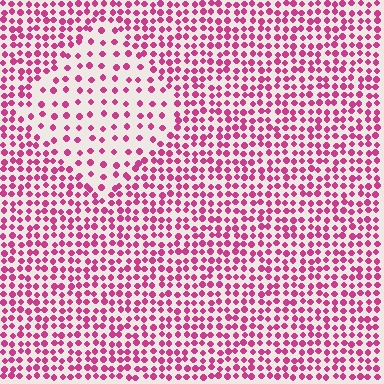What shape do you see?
I see a diamond.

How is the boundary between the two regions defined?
The boundary is defined by a change in element density (approximately 2.1x ratio). All elements are the same color, size, and shape.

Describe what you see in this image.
The image contains small magenta elements arranged at two different densities. A diamond-shaped region is visible where the elements are less densely packed than the surrounding area.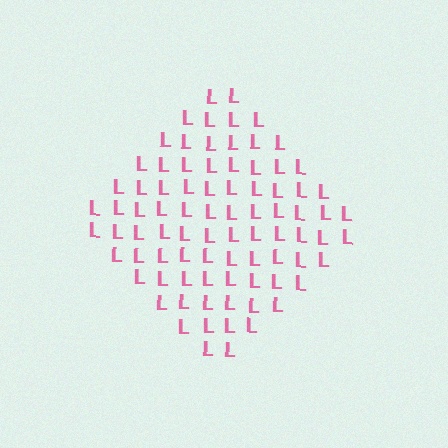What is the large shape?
The large shape is a diamond.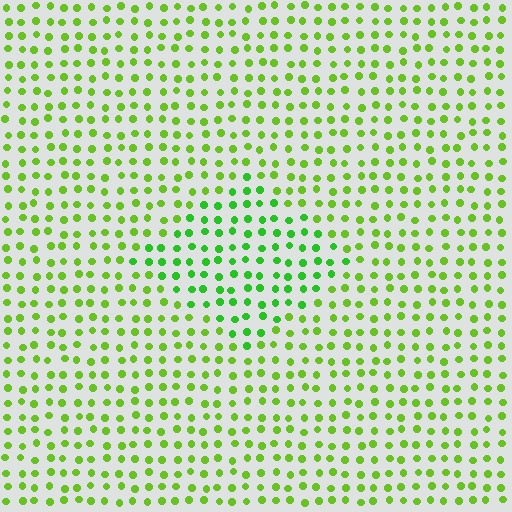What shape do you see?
I see a diamond.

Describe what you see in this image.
The image is filled with small lime elements in a uniform arrangement. A diamond-shaped region is visible where the elements are tinted to a slightly different hue, forming a subtle color boundary.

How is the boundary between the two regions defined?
The boundary is defined purely by a slight shift in hue (about 25 degrees). Spacing, size, and orientation are identical on both sides.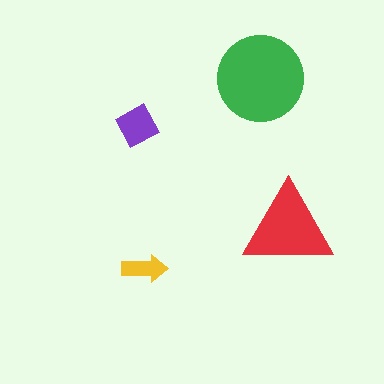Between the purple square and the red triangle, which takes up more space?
The red triangle.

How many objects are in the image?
There are 4 objects in the image.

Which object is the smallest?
The yellow arrow.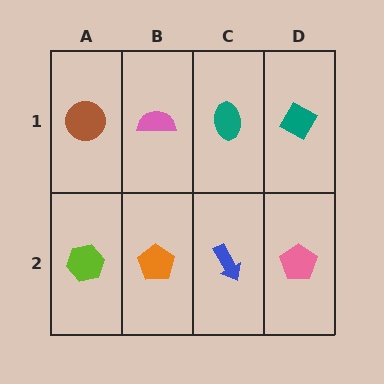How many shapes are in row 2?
4 shapes.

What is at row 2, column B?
An orange pentagon.